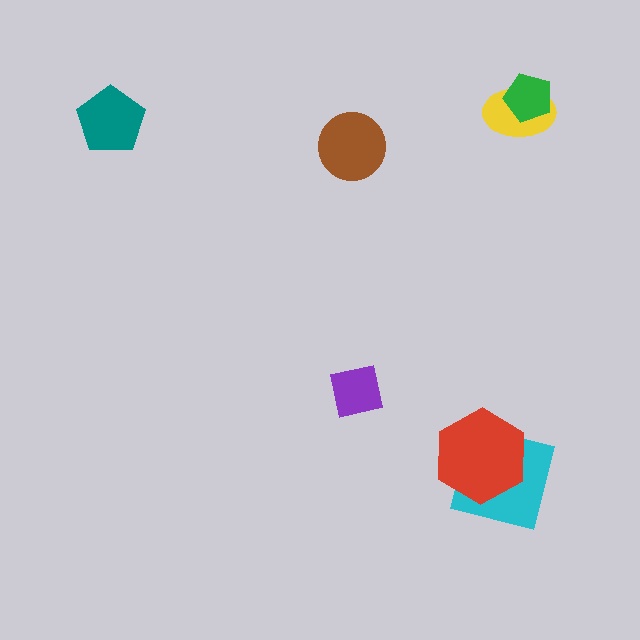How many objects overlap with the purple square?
0 objects overlap with the purple square.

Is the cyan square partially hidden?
Yes, it is partially covered by another shape.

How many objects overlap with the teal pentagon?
0 objects overlap with the teal pentagon.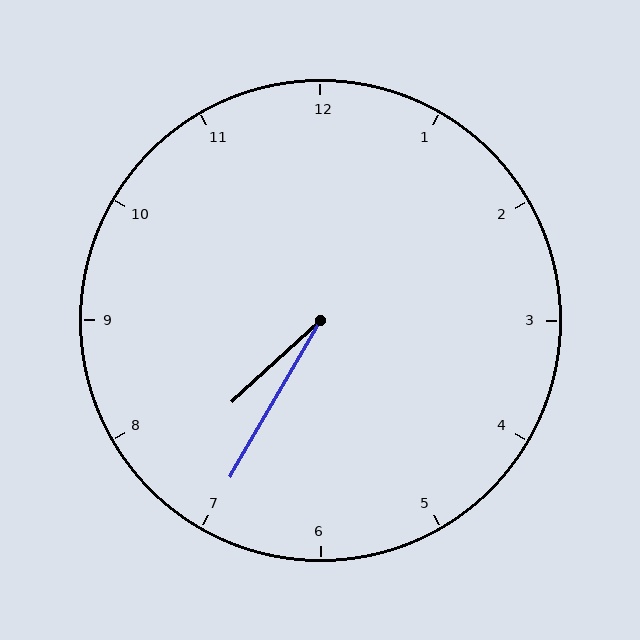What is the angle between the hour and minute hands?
Approximately 18 degrees.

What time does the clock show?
7:35.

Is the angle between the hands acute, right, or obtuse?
It is acute.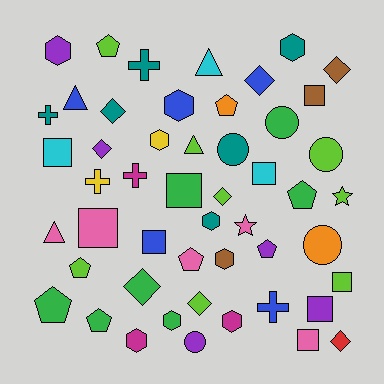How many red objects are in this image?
There is 1 red object.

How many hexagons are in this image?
There are 9 hexagons.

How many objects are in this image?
There are 50 objects.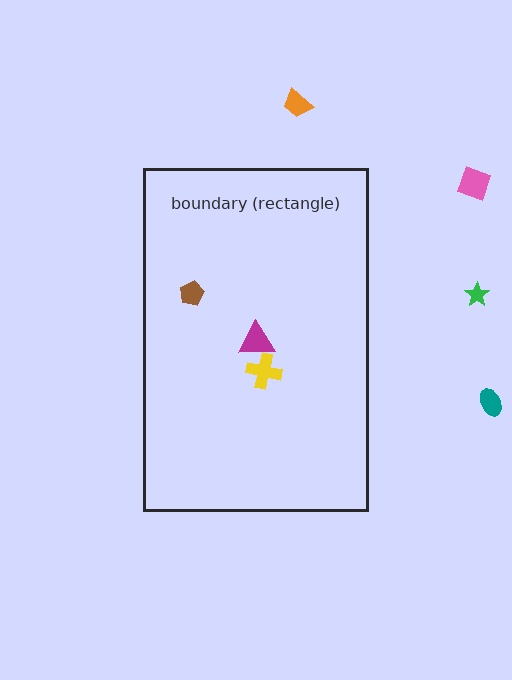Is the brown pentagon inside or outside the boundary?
Inside.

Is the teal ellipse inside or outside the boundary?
Outside.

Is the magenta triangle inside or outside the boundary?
Inside.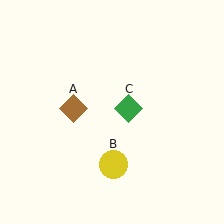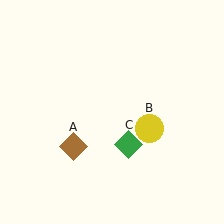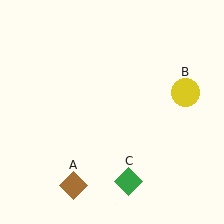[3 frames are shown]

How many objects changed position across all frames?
3 objects changed position: brown diamond (object A), yellow circle (object B), green diamond (object C).